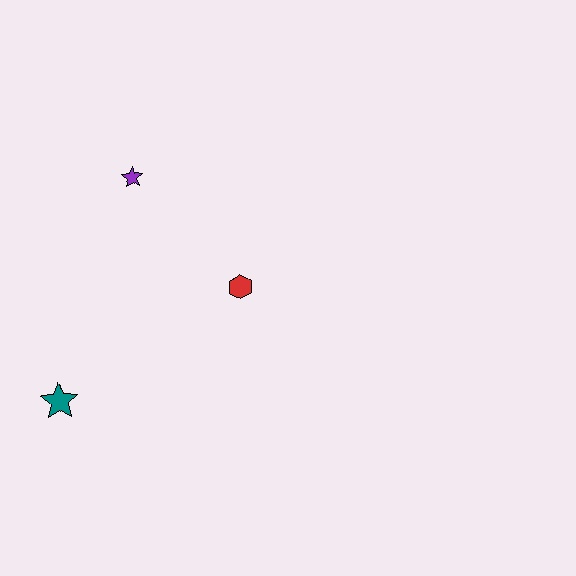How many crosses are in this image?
There are no crosses.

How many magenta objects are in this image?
There are no magenta objects.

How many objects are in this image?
There are 3 objects.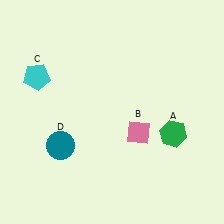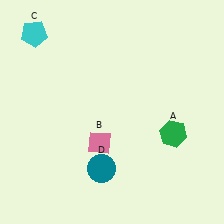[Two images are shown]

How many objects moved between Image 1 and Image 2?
3 objects moved between the two images.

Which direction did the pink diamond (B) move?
The pink diamond (B) moved left.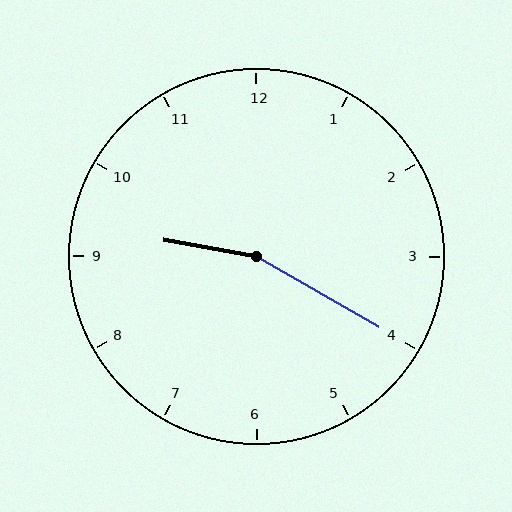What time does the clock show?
9:20.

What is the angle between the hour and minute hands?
Approximately 160 degrees.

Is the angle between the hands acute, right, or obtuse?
It is obtuse.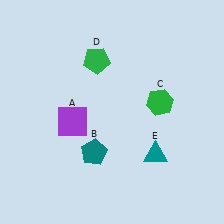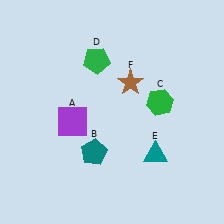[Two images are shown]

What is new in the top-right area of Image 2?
A brown star (F) was added in the top-right area of Image 2.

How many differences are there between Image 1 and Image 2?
There is 1 difference between the two images.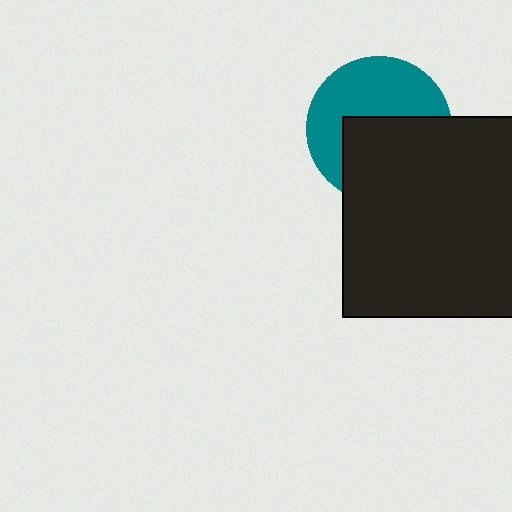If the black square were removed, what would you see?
You would see the complete teal circle.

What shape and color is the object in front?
The object in front is a black square.